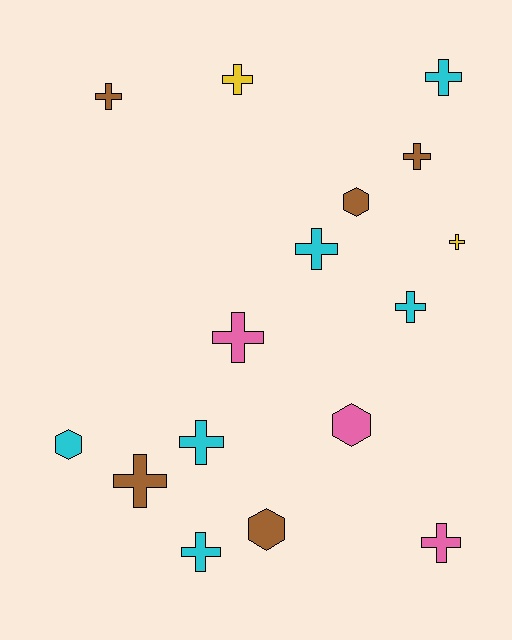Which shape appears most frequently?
Cross, with 12 objects.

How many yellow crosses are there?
There are 2 yellow crosses.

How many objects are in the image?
There are 16 objects.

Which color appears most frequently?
Cyan, with 6 objects.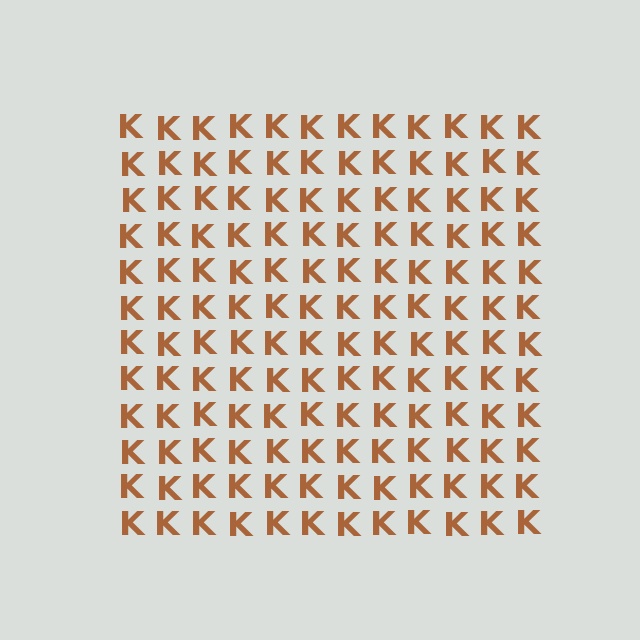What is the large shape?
The large shape is a square.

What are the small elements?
The small elements are letter K's.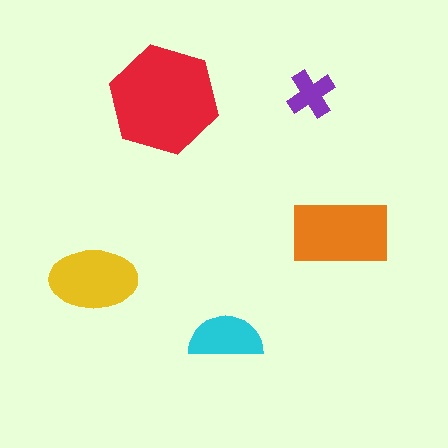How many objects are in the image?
There are 5 objects in the image.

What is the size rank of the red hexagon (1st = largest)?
1st.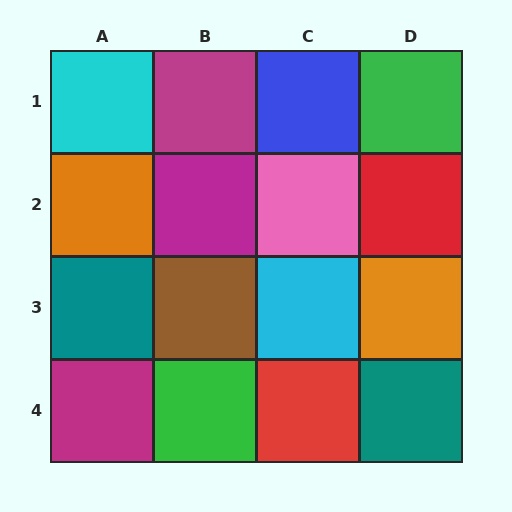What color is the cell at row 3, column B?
Brown.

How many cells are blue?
1 cell is blue.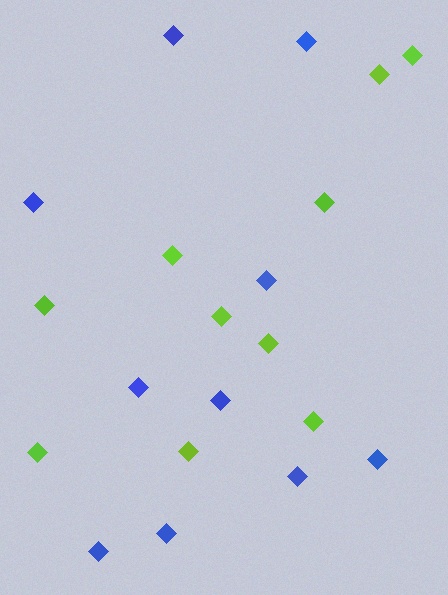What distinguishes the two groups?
There are 2 groups: one group of blue diamonds (10) and one group of lime diamonds (10).